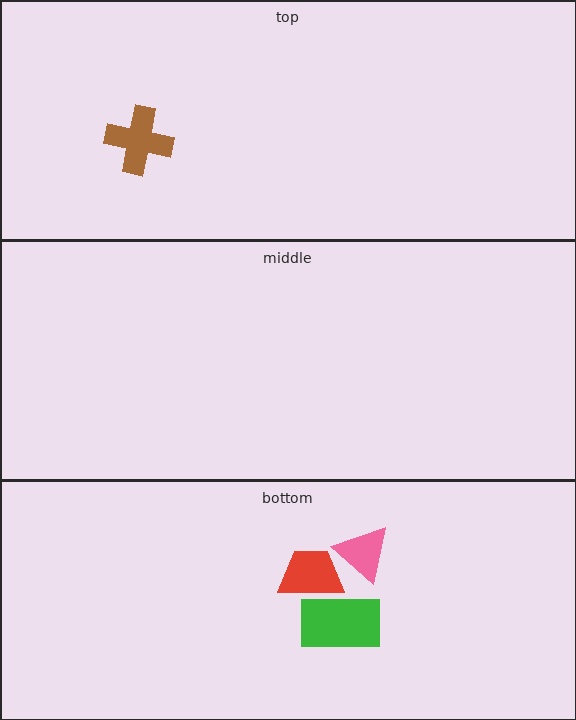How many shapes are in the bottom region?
3.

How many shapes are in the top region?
1.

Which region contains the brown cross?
The top region.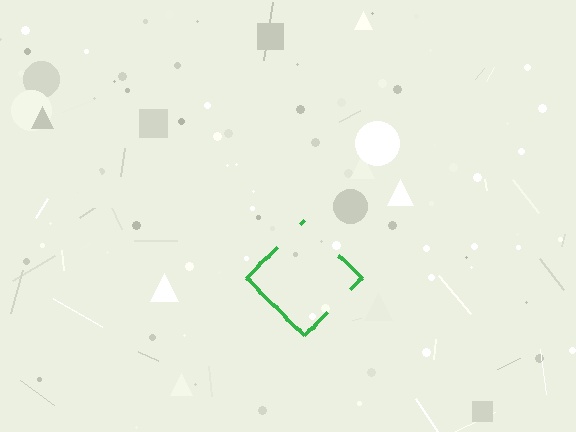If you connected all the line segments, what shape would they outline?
They would outline a diamond.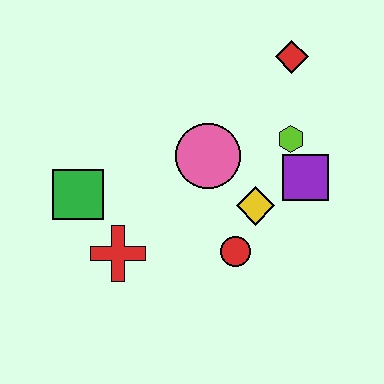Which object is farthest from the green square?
The red diamond is farthest from the green square.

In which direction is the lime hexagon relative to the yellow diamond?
The lime hexagon is above the yellow diamond.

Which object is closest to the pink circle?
The yellow diamond is closest to the pink circle.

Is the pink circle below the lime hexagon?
Yes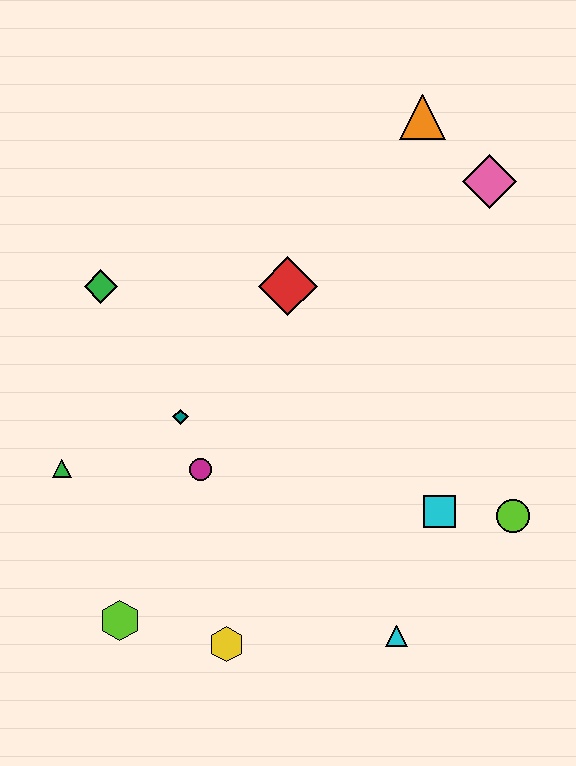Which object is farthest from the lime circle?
The green diamond is farthest from the lime circle.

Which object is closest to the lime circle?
The cyan square is closest to the lime circle.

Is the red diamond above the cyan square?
Yes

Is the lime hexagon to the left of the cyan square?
Yes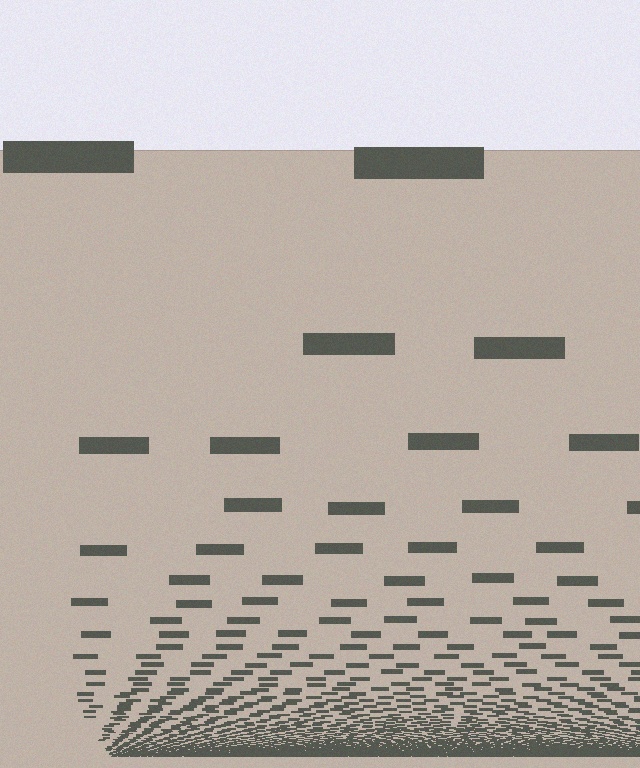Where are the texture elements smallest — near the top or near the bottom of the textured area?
Near the bottom.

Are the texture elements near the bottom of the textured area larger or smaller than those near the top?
Smaller. The gradient is inverted — elements near the bottom are smaller and denser.